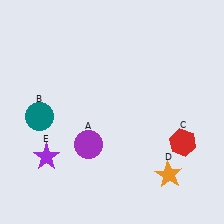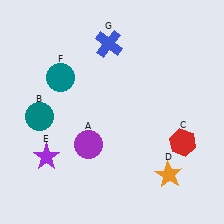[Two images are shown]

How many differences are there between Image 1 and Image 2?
There are 2 differences between the two images.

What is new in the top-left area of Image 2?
A blue cross (G) was added in the top-left area of Image 2.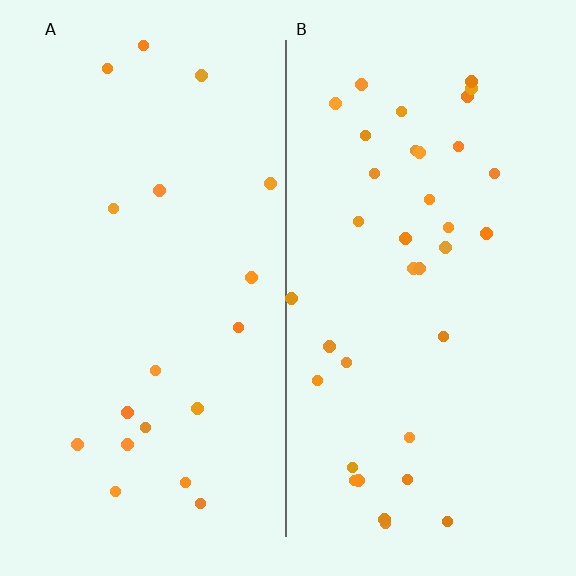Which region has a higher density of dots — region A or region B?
B (the right).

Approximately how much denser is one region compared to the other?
Approximately 1.9× — region B over region A.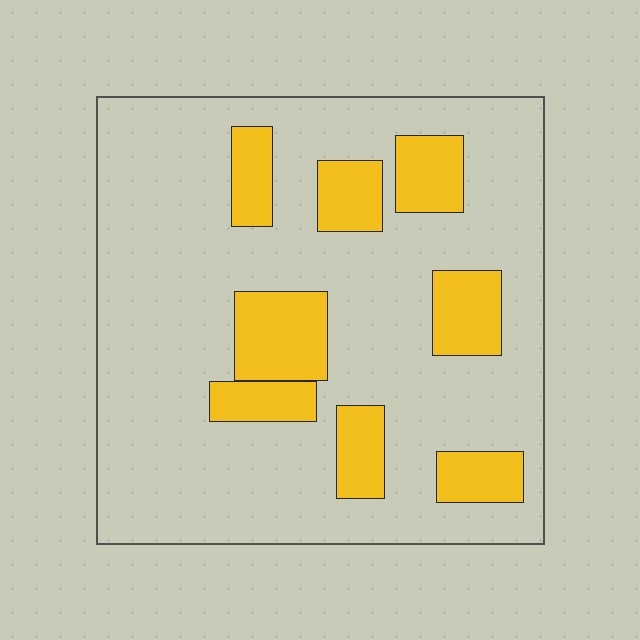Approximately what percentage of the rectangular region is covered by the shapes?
Approximately 20%.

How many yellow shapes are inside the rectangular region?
8.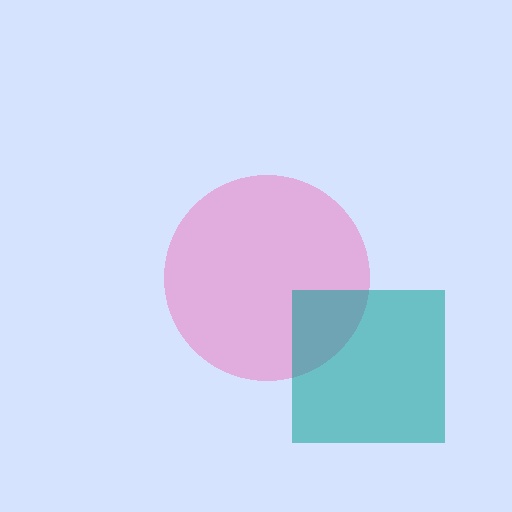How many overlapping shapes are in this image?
There are 2 overlapping shapes in the image.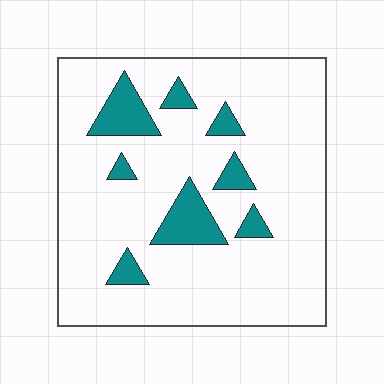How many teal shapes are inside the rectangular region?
8.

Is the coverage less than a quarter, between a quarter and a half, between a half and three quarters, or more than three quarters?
Less than a quarter.